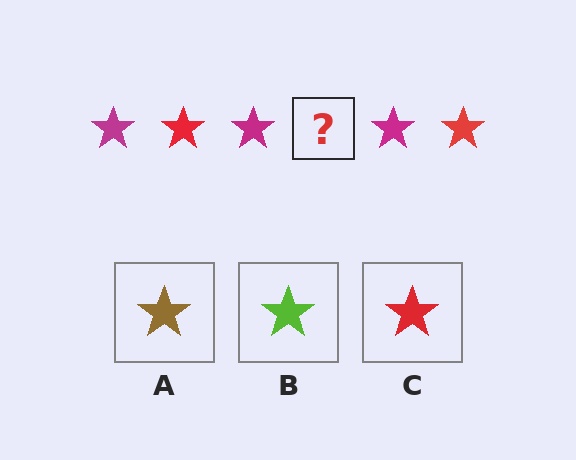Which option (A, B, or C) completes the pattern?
C.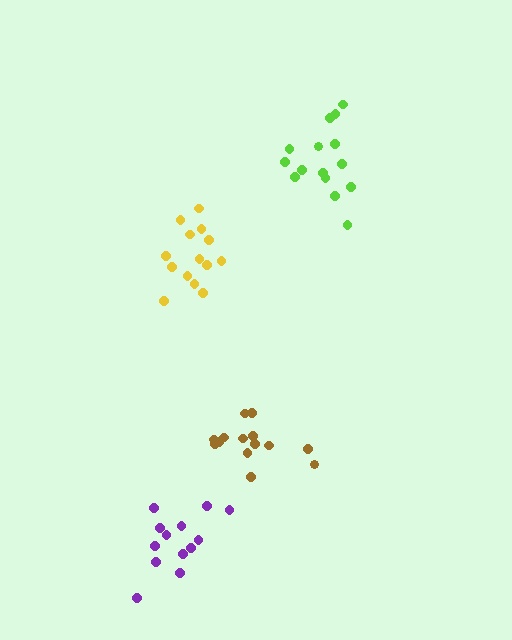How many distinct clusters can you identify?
There are 4 distinct clusters.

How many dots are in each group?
Group 1: 14 dots, Group 2: 15 dots, Group 3: 14 dots, Group 4: 13 dots (56 total).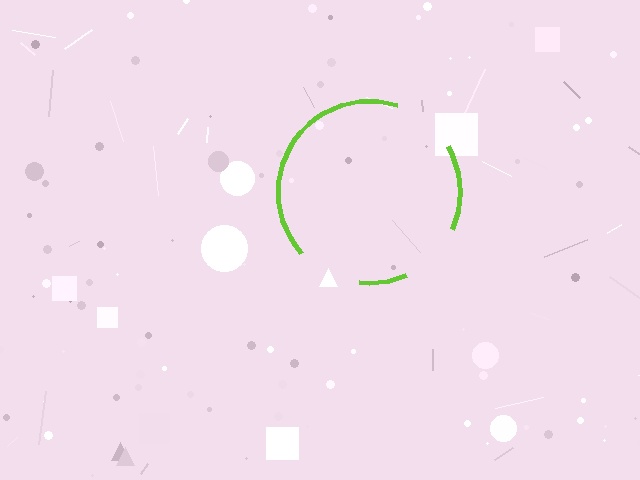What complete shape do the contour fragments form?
The contour fragments form a circle.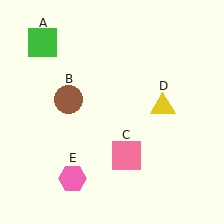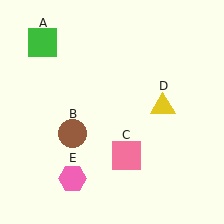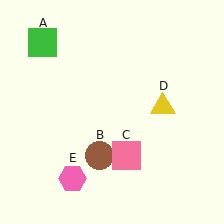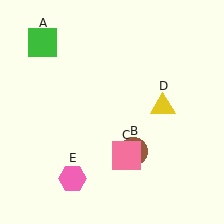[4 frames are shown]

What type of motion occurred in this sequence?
The brown circle (object B) rotated counterclockwise around the center of the scene.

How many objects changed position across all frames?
1 object changed position: brown circle (object B).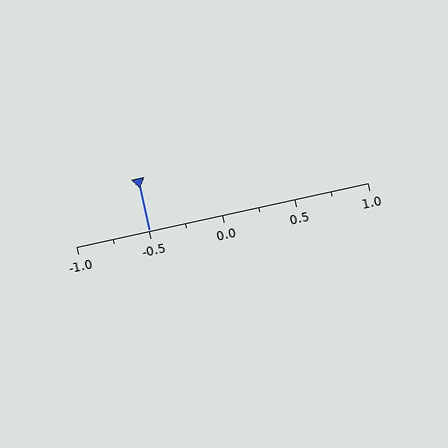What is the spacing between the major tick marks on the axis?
The major ticks are spaced 0.5 apart.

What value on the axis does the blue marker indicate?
The marker indicates approximately -0.5.